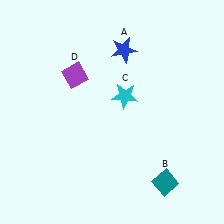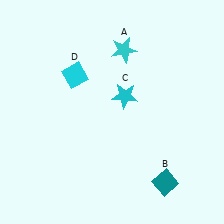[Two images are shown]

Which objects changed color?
A changed from blue to cyan. D changed from purple to cyan.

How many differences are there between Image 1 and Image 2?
There are 2 differences between the two images.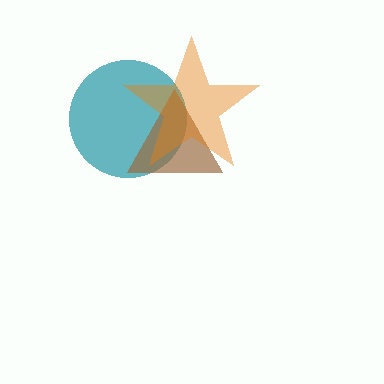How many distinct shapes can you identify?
There are 3 distinct shapes: a teal circle, a brown triangle, an orange star.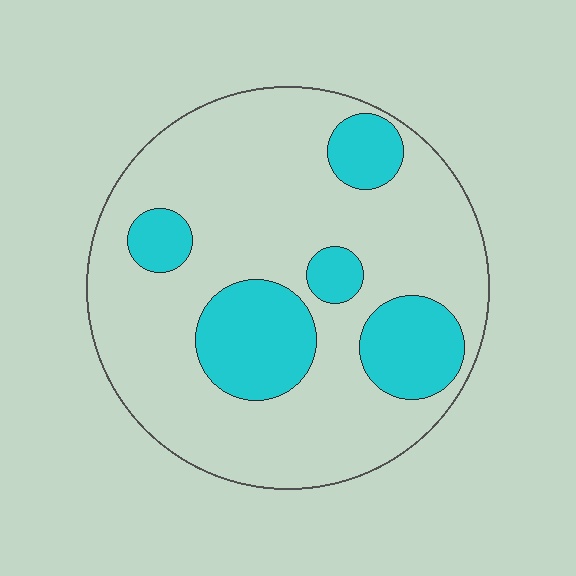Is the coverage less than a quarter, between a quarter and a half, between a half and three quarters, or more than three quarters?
Less than a quarter.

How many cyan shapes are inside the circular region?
5.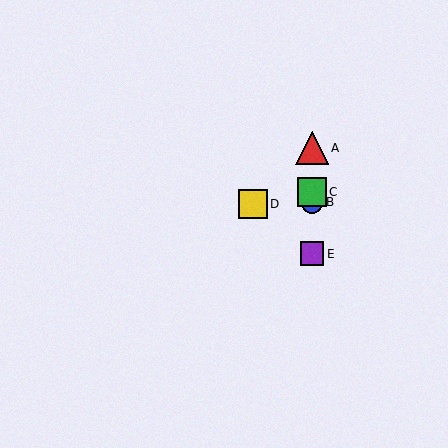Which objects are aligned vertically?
Objects A, B, C, E are aligned vertically.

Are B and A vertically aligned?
Yes, both are at x≈312.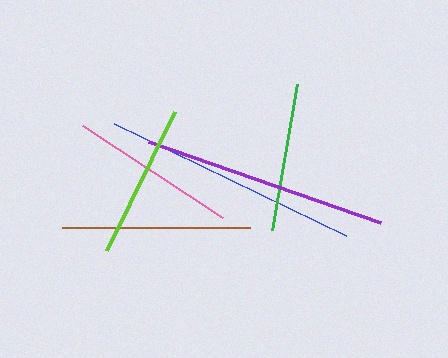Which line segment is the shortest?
The green line is the shortest at approximately 148 pixels.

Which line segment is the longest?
The blue line is the longest at approximately 257 pixels.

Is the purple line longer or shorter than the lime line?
The purple line is longer than the lime line.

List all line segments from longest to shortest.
From longest to shortest: blue, purple, brown, pink, lime, green.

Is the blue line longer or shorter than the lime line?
The blue line is longer than the lime line.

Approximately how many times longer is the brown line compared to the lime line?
The brown line is approximately 1.2 times the length of the lime line.